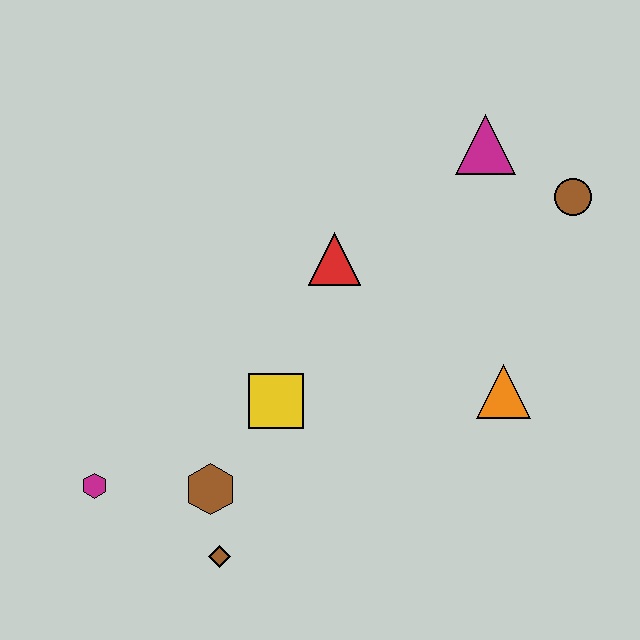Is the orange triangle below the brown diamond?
No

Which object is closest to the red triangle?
The yellow square is closest to the red triangle.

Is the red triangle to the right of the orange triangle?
No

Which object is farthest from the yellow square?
The brown circle is farthest from the yellow square.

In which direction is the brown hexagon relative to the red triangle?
The brown hexagon is below the red triangle.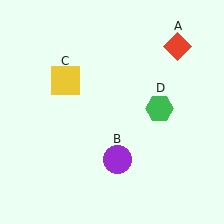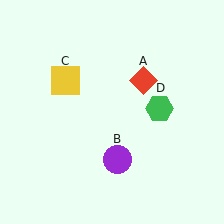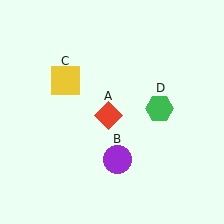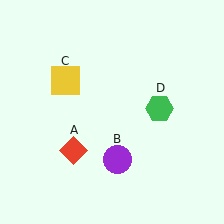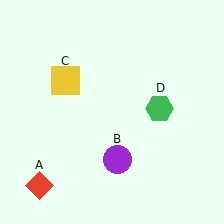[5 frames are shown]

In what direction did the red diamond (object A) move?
The red diamond (object A) moved down and to the left.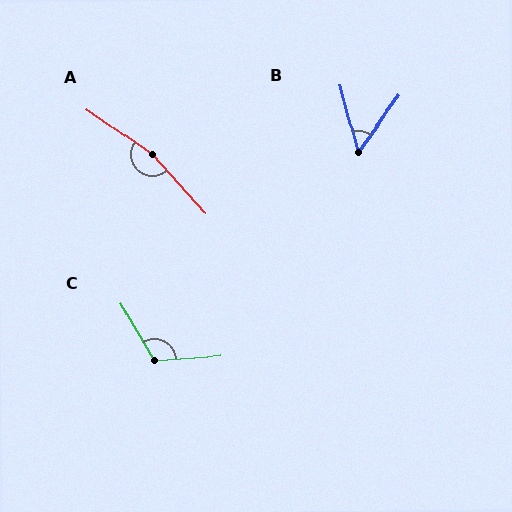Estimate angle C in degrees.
Approximately 117 degrees.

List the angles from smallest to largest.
B (51°), C (117°), A (167°).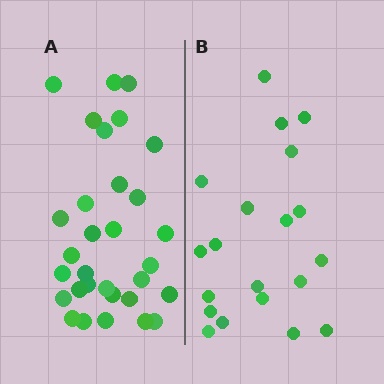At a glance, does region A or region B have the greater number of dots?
Region A (the left region) has more dots.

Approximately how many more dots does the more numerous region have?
Region A has roughly 12 or so more dots than region B.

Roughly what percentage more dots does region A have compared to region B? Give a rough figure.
About 55% more.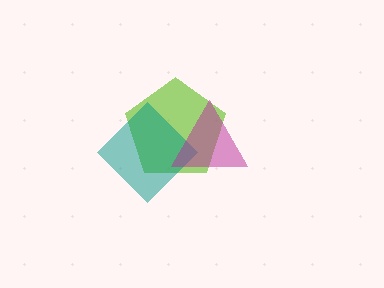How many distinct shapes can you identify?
There are 3 distinct shapes: a lime pentagon, a teal diamond, a magenta triangle.